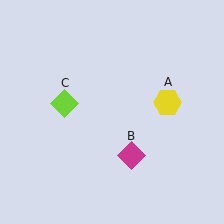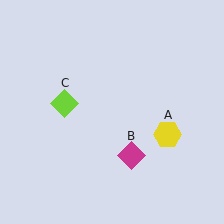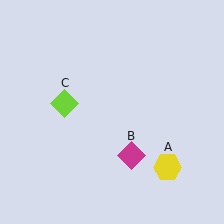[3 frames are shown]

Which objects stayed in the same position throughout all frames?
Magenta diamond (object B) and lime diamond (object C) remained stationary.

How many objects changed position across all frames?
1 object changed position: yellow hexagon (object A).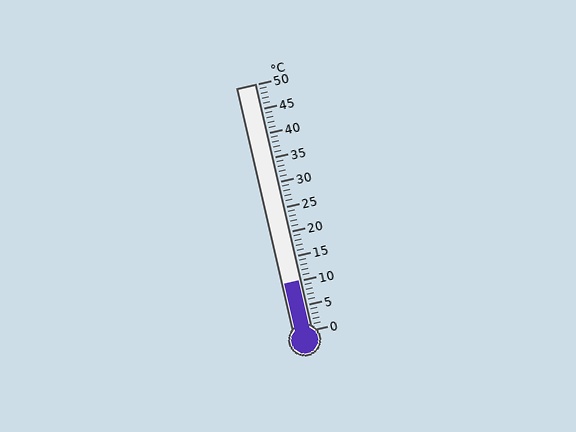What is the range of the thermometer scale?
The thermometer scale ranges from 0°C to 50°C.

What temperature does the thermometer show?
The thermometer shows approximately 10°C.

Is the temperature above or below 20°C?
The temperature is below 20°C.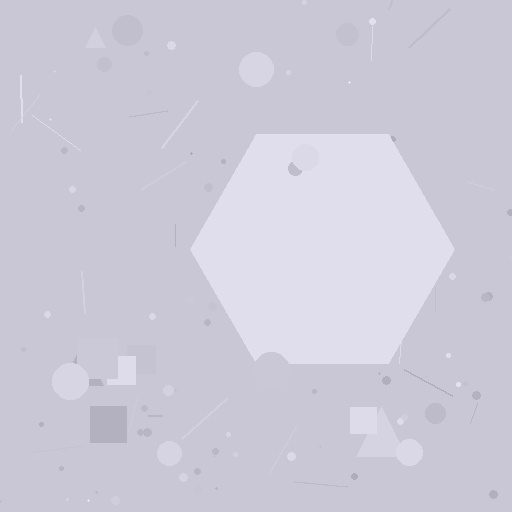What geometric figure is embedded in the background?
A hexagon is embedded in the background.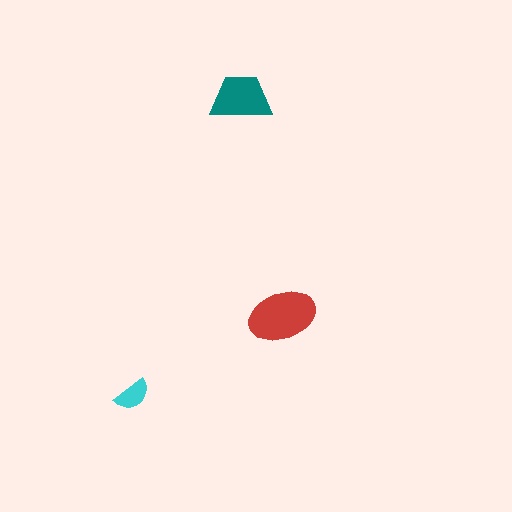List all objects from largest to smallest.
The red ellipse, the teal trapezoid, the cyan semicircle.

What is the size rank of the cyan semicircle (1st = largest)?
3rd.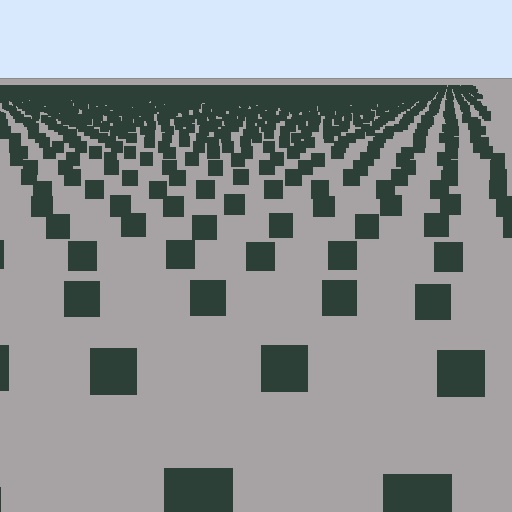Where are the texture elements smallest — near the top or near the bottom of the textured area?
Near the top.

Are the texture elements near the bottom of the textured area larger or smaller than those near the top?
Larger. Near the bottom, elements are closer to the viewer and appear at a bigger on-screen size.